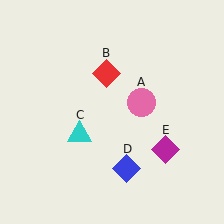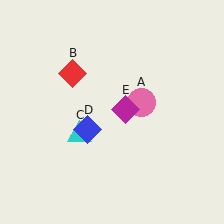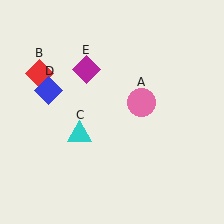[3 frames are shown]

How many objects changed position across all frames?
3 objects changed position: red diamond (object B), blue diamond (object D), magenta diamond (object E).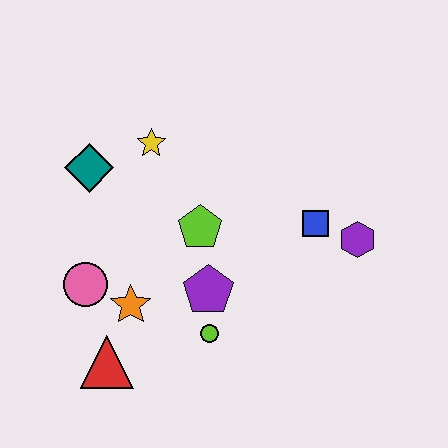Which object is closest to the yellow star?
The teal diamond is closest to the yellow star.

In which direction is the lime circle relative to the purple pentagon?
The lime circle is below the purple pentagon.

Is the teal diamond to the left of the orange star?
Yes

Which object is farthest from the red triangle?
The purple hexagon is farthest from the red triangle.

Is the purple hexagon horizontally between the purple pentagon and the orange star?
No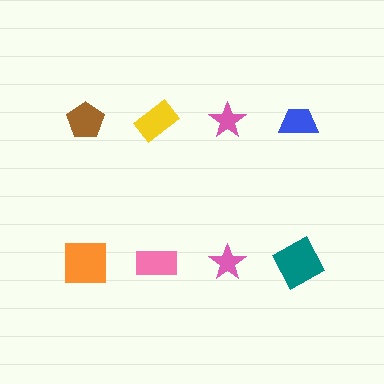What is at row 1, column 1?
A brown pentagon.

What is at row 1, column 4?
A blue trapezoid.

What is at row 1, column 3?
A pink star.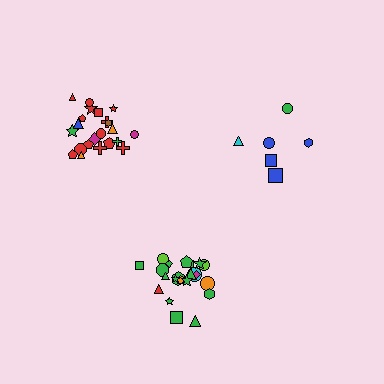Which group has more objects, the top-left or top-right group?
The top-left group.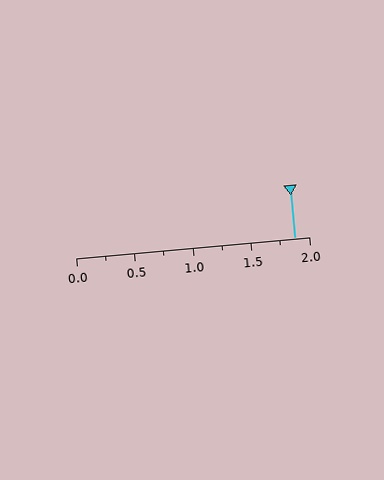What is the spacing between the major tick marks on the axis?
The major ticks are spaced 0.5 apart.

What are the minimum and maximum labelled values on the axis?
The axis runs from 0.0 to 2.0.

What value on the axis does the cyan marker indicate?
The marker indicates approximately 1.88.